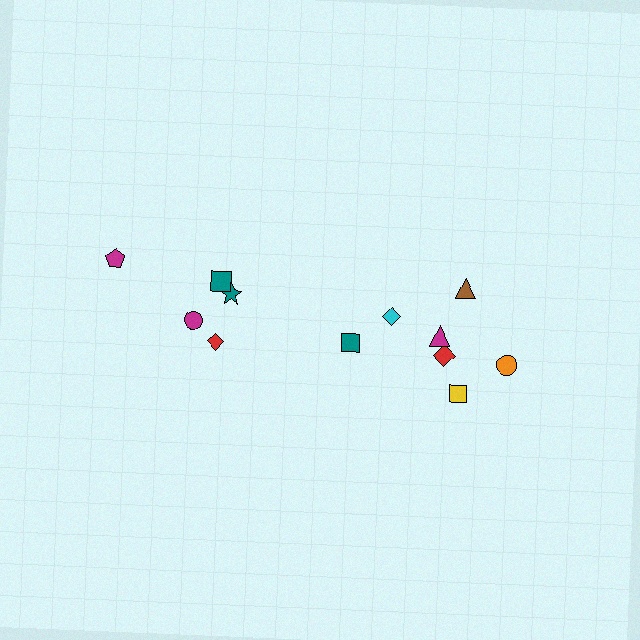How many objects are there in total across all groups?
There are 12 objects.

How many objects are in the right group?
There are 7 objects.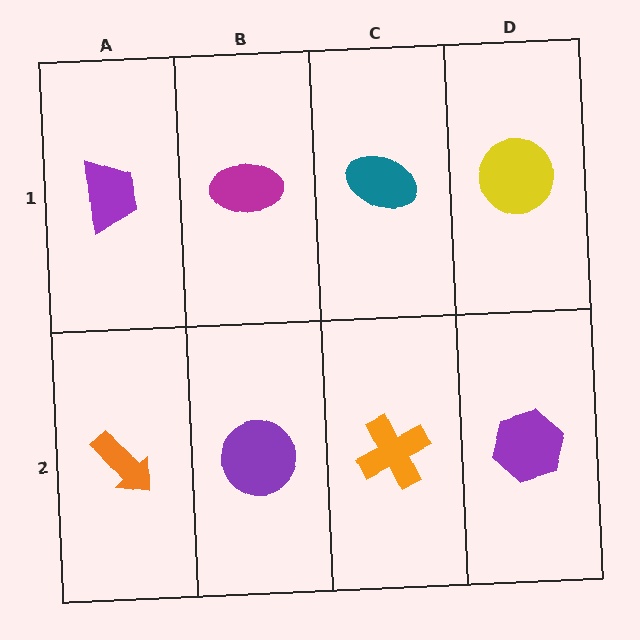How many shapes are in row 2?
4 shapes.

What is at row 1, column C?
A teal ellipse.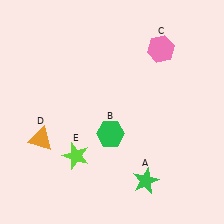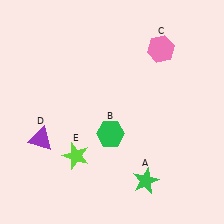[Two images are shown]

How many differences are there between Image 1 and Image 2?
There is 1 difference between the two images.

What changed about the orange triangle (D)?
In Image 1, D is orange. In Image 2, it changed to purple.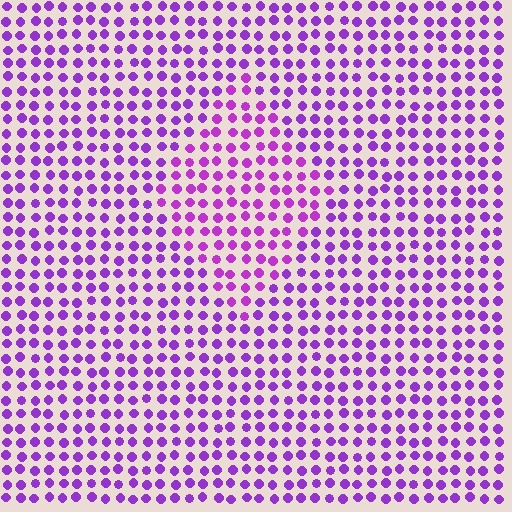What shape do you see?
I see a diamond.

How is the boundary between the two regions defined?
The boundary is defined purely by a slight shift in hue (about 17 degrees). Spacing, size, and orientation are identical on both sides.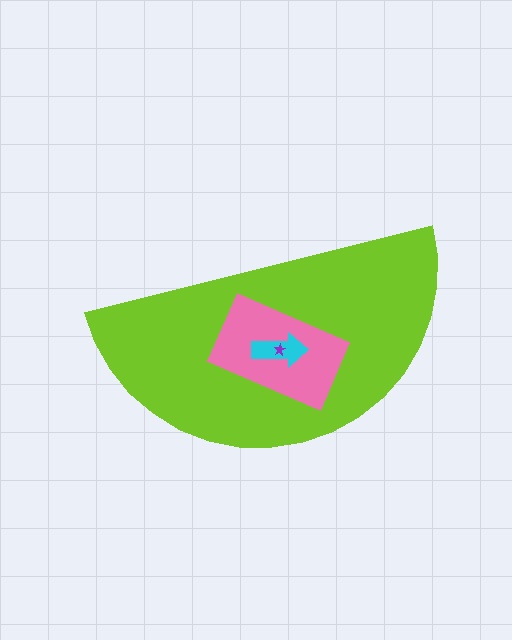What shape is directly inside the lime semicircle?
The pink rectangle.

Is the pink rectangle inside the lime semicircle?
Yes.